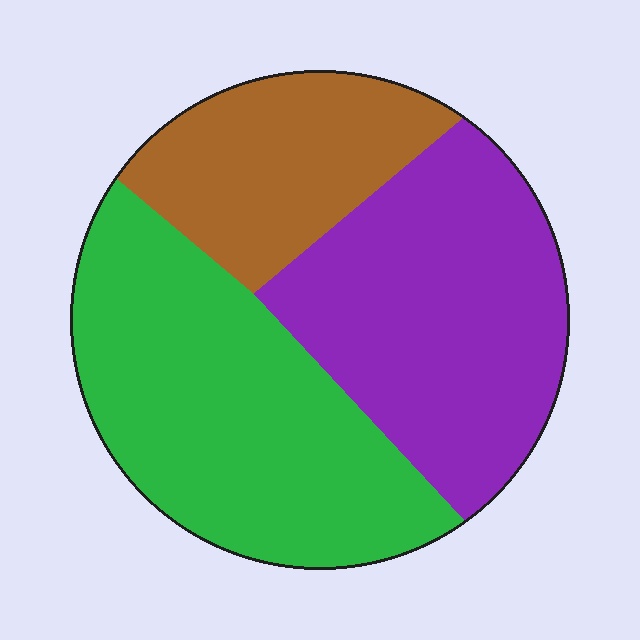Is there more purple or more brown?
Purple.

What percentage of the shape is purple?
Purple takes up about three eighths (3/8) of the shape.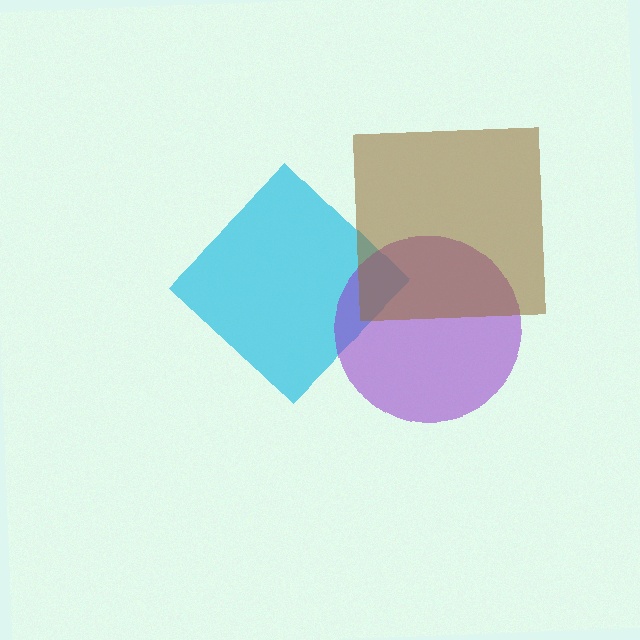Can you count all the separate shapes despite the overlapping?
Yes, there are 3 separate shapes.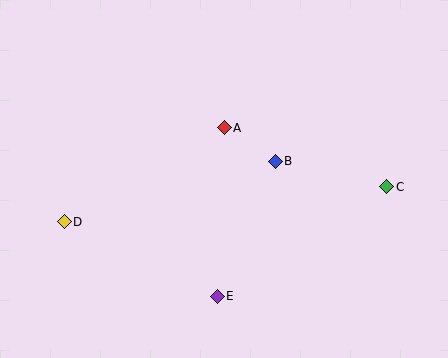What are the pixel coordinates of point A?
Point A is at (224, 128).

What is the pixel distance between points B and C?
The distance between B and C is 114 pixels.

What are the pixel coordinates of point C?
Point C is at (387, 187).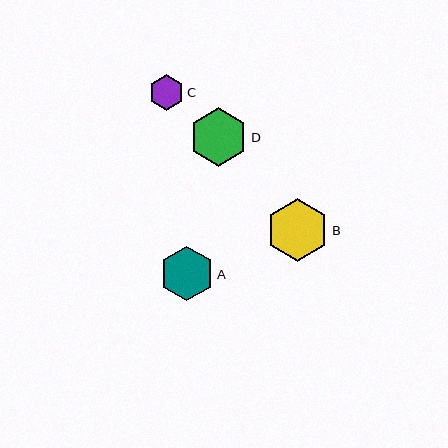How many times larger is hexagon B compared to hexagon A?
Hexagon B is approximately 1.2 times the size of hexagon A.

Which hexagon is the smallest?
Hexagon C is the smallest with a size of approximately 35 pixels.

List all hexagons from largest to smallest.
From largest to smallest: B, D, A, C.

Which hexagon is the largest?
Hexagon B is the largest with a size of approximately 63 pixels.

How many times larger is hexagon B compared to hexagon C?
Hexagon B is approximately 1.8 times the size of hexagon C.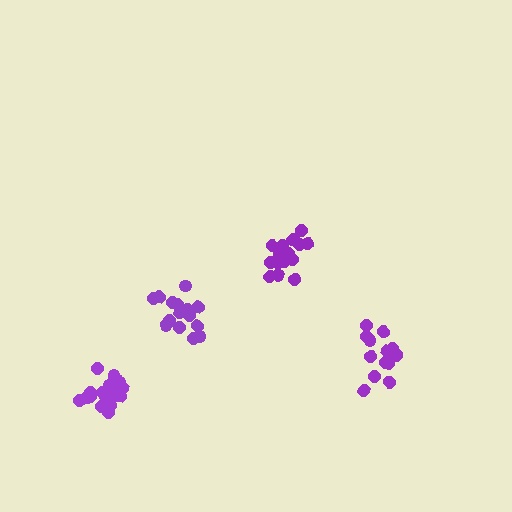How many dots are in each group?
Group 1: 16 dots, Group 2: 15 dots, Group 3: 19 dots, Group 4: 18 dots (68 total).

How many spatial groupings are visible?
There are 4 spatial groupings.